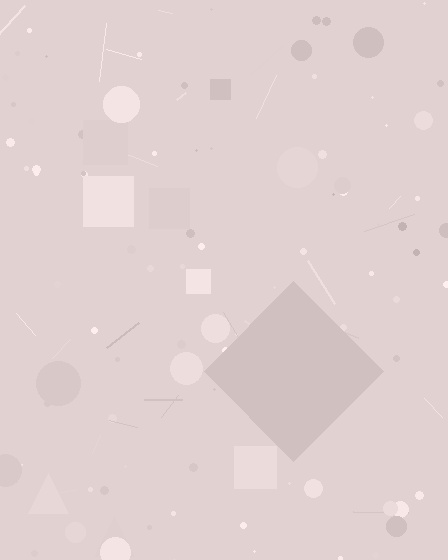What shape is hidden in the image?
A diamond is hidden in the image.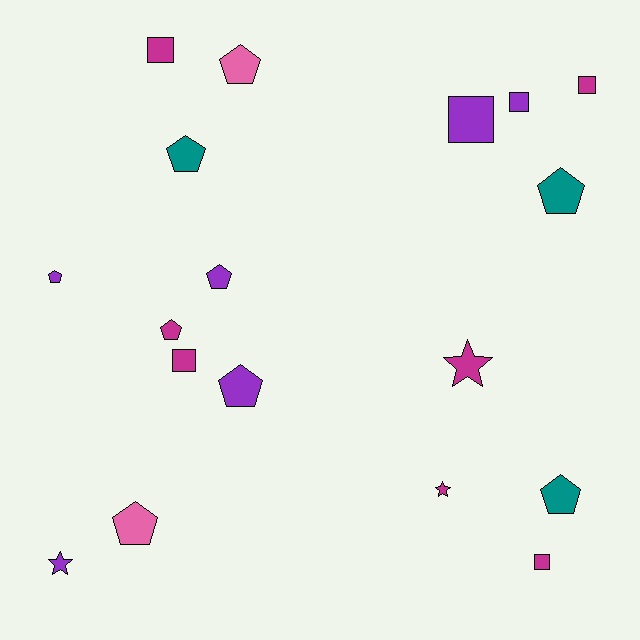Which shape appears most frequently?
Pentagon, with 9 objects.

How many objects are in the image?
There are 18 objects.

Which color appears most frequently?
Magenta, with 7 objects.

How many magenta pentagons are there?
There is 1 magenta pentagon.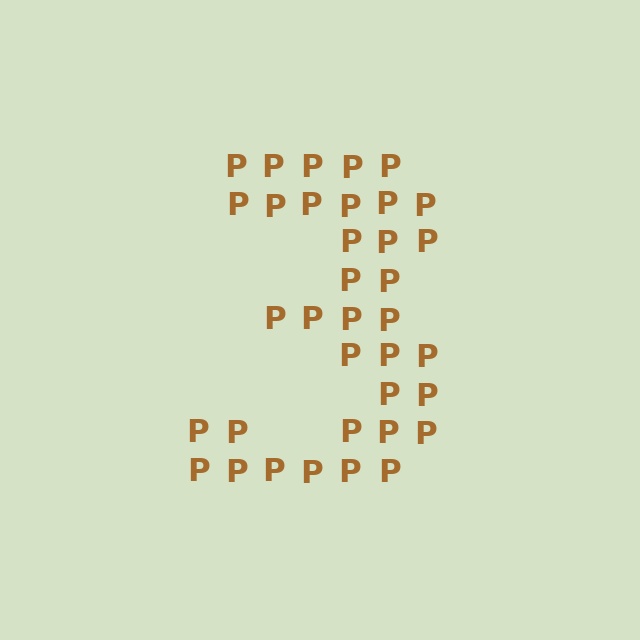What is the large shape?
The large shape is the digit 3.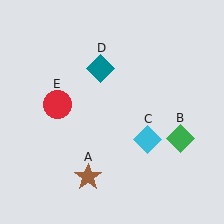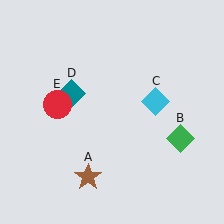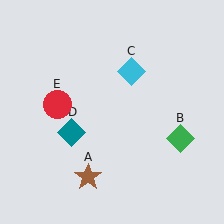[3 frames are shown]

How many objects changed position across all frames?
2 objects changed position: cyan diamond (object C), teal diamond (object D).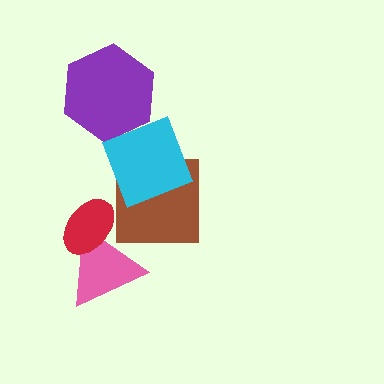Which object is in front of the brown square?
The cyan diamond is in front of the brown square.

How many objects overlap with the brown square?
1 object overlaps with the brown square.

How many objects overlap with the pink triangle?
1 object overlaps with the pink triangle.